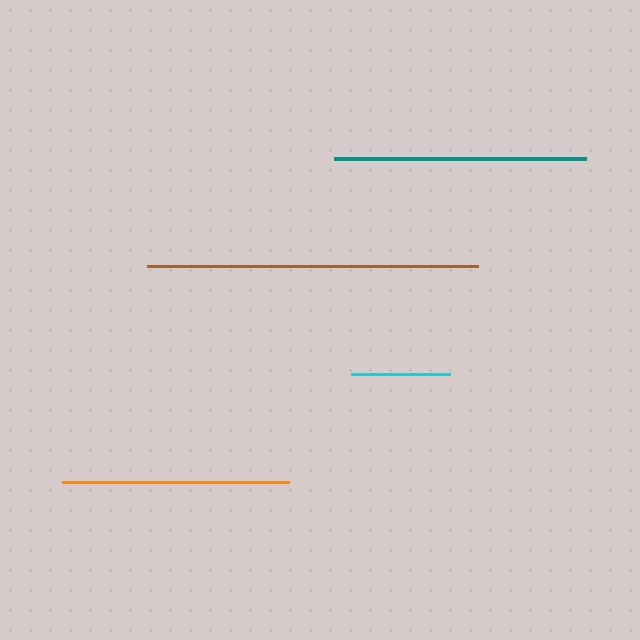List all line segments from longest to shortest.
From longest to shortest: brown, teal, orange, cyan.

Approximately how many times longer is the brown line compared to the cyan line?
The brown line is approximately 3.4 times the length of the cyan line.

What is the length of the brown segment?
The brown segment is approximately 331 pixels long.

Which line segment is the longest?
The brown line is the longest at approximately 331 pixels.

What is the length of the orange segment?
The orange segment is approximately 227 pixels long.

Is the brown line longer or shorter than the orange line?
The brown line is longer than the orange line.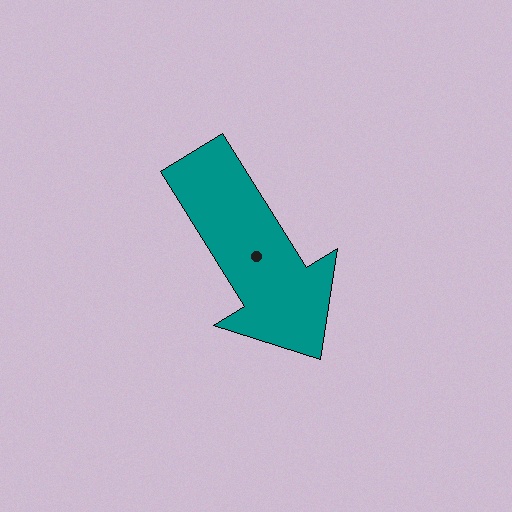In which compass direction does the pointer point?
Southeast.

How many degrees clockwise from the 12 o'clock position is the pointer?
Approximately 148 degrees.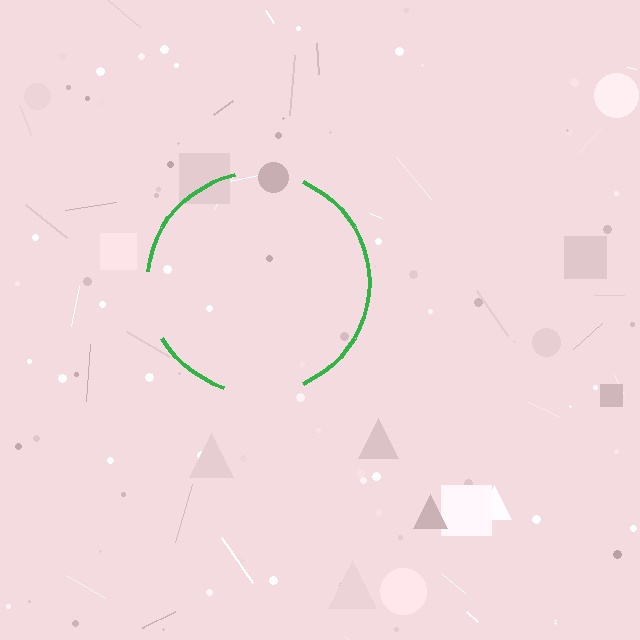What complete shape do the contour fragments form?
The contour fragments form a circle.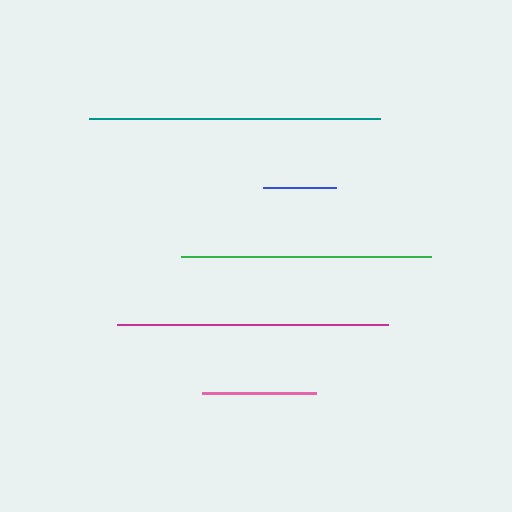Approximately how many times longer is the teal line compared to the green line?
The teal line is approximately 1.2 times the length of the green line.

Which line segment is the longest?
The teal line is the longest at approximately 291 pixels.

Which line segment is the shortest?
The blue line is the shortest at approximately 72 pixels.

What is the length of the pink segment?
The pink segment is approximately 113 pixels long.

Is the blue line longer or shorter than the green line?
The green line is longer than the blue line.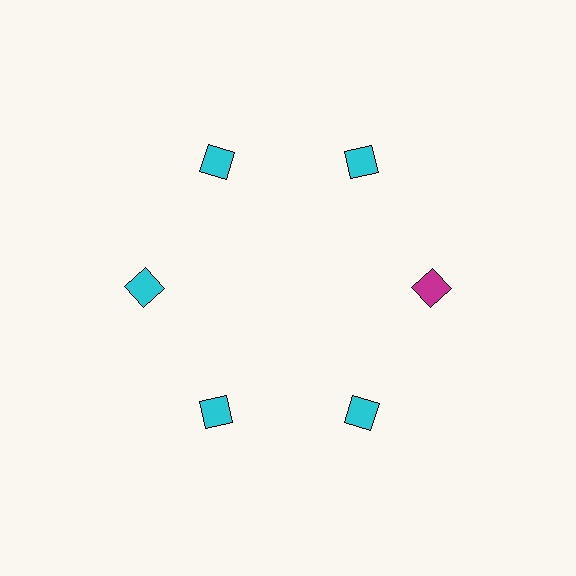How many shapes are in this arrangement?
There are 6 shapes arranged in a ring pattern.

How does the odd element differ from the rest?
It has a different color: magenta instead of cyan.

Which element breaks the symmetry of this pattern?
The magenta diamond at roughly the 3 o'clock position breaks the symmetry. All other shapes are cyan diamonds.